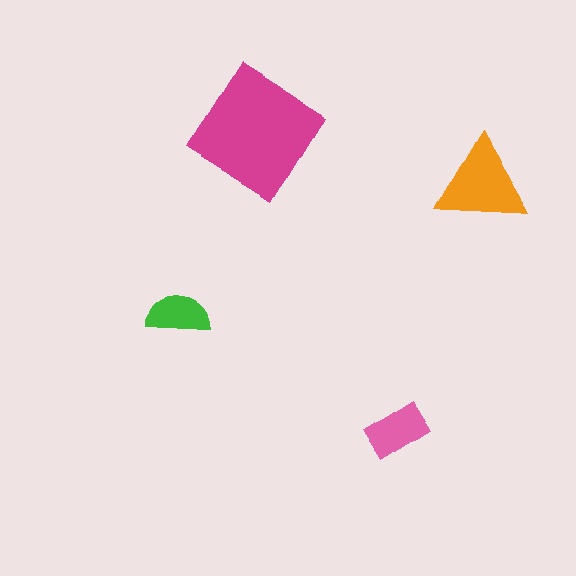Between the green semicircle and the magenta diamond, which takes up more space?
The magenta diamond.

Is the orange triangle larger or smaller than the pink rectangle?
Larger.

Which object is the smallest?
The green semicircle.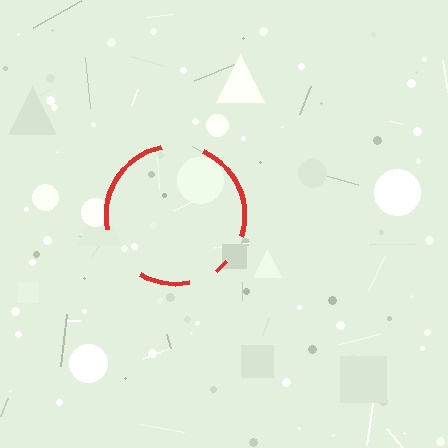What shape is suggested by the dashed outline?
The dashed outline suggests a circle.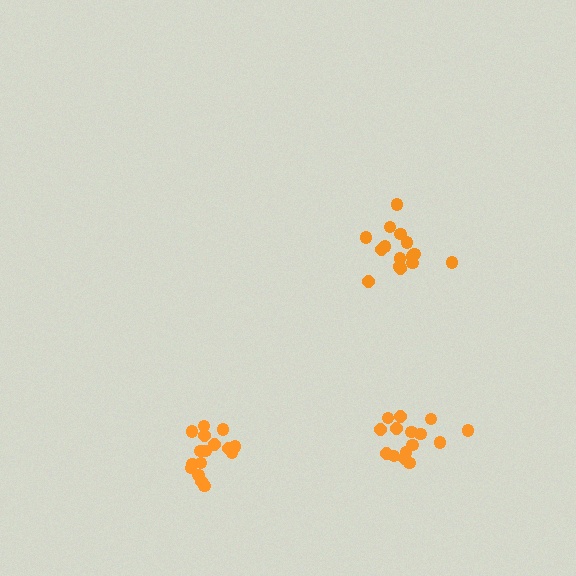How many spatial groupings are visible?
There are 3 spatial groupings.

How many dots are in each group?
Group 1: 15 dots, Group 2: 16 dots, Group 3: 16 dots (47 total).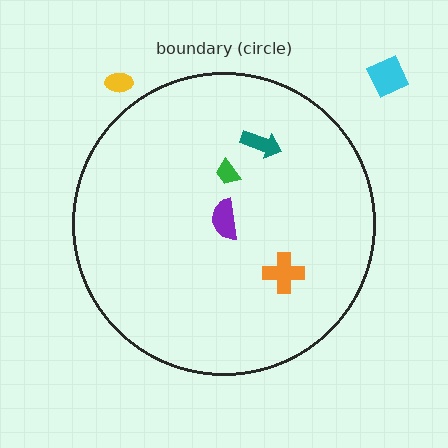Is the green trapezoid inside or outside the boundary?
Inside.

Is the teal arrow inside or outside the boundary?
Inside.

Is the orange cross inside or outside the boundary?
Inside.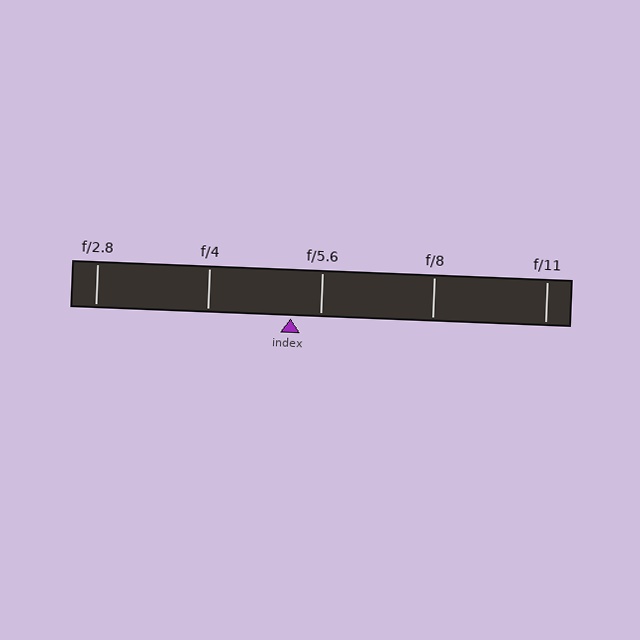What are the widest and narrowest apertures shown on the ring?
The widest aperture shown is f/2.8 and the narrowest is f/11.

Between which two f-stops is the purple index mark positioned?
The index mark is between f/4 and f/5.6.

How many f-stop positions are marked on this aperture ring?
There are 5 f-stop positions marked.